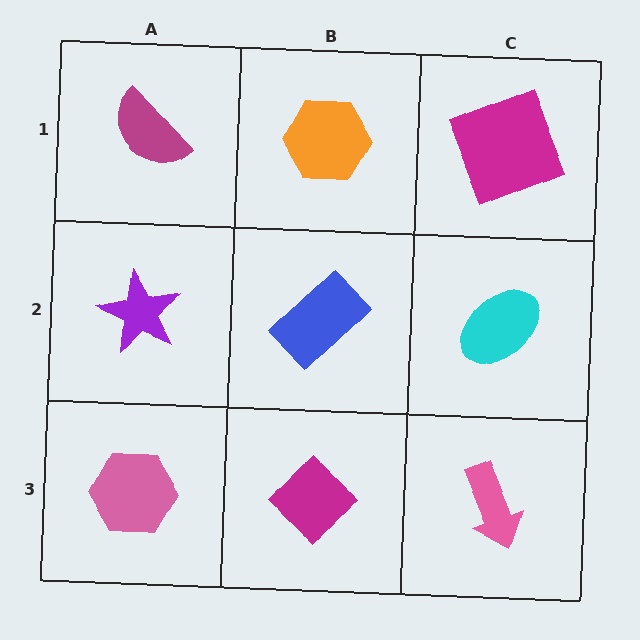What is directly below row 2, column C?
A pink arrow.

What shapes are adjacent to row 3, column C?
A cyan ellipse (row 2, column C), a magenta diamond (row 3, column B).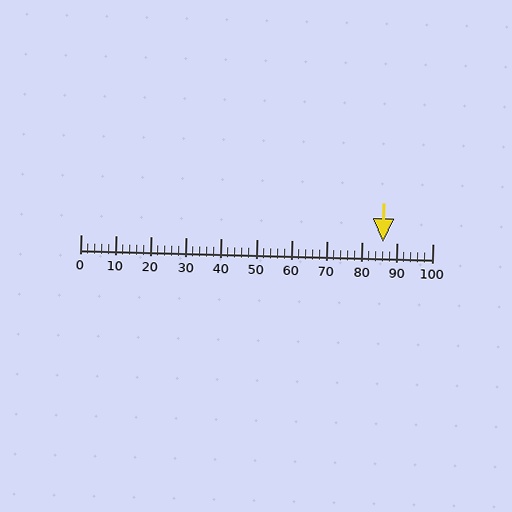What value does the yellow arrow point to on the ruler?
The yellow arrow points to approximately 86.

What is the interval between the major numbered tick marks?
The major tick marks are spaced 10 units apart.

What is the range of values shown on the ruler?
The ruler shows values from 0 to 100.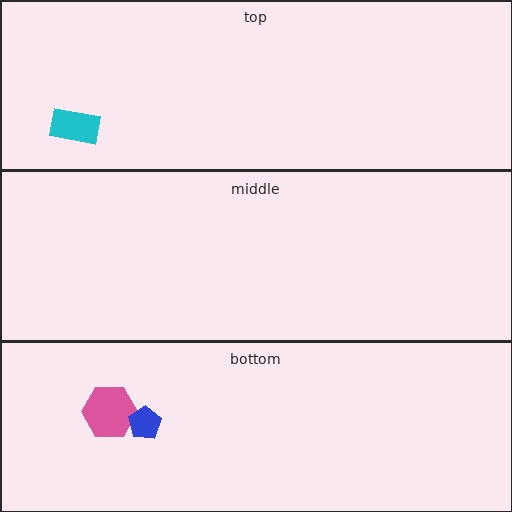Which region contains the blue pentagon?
The bottom region.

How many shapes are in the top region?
1.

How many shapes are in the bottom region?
2.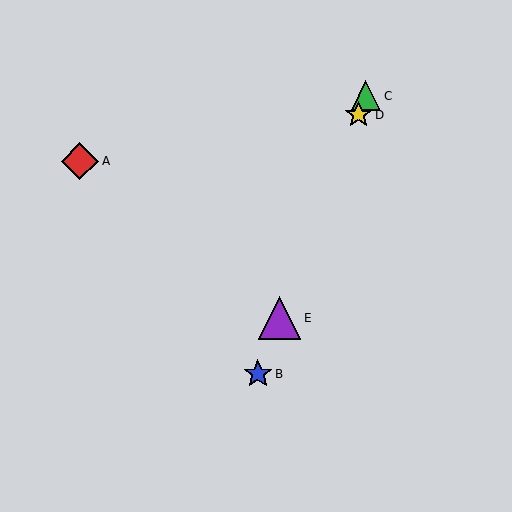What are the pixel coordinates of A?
Object A is at (80, 161).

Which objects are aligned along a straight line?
Objects B, C, D, E are aligned along a straight line.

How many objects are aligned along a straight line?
4 objects (B, C, D, E) are aligned along a straight line.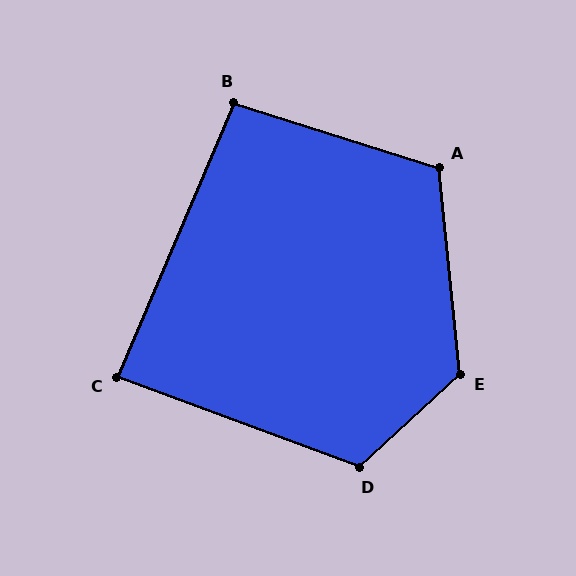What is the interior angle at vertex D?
Approximately 117 degrees (obtuse).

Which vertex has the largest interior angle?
E, at approximately 127 degrees.